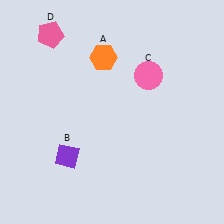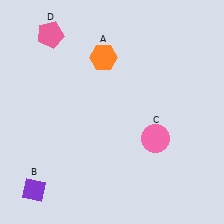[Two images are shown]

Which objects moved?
The objects that moved are: the purple diamond (B), the pink circle (C).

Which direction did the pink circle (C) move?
The pink circle (C) moved down.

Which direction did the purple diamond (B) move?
The purple diamond (B) moved down.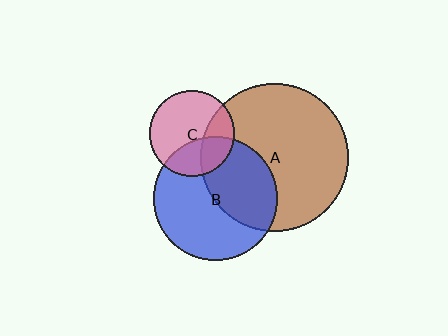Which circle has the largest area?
Circle A (brown).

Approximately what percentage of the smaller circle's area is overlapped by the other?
Approximately 40%.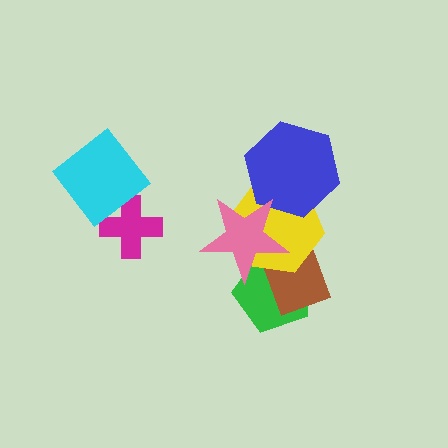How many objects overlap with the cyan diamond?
1 object overlaps with the cyan diamond.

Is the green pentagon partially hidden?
Yes, it is partially covered by another shape.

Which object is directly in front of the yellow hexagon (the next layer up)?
The blue hexagon is directly in front of the yellow hexagon.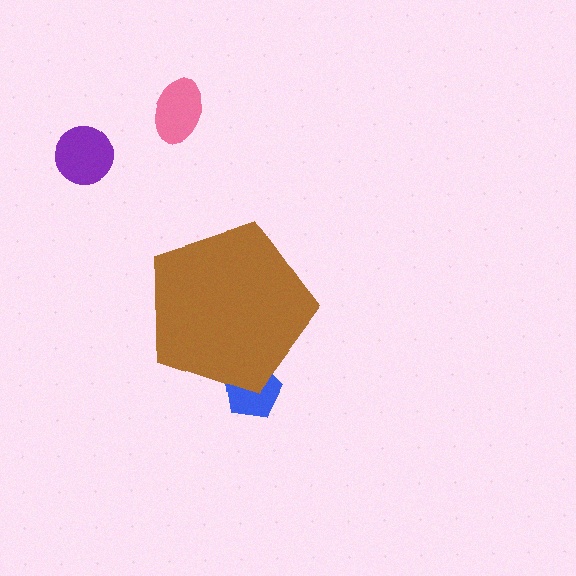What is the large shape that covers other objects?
A brown pentagon.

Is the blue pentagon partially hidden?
Yes, the blue pentagon is partially hidden behind the brown pentagon.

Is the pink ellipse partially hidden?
No, the pink ellipse is fully visible.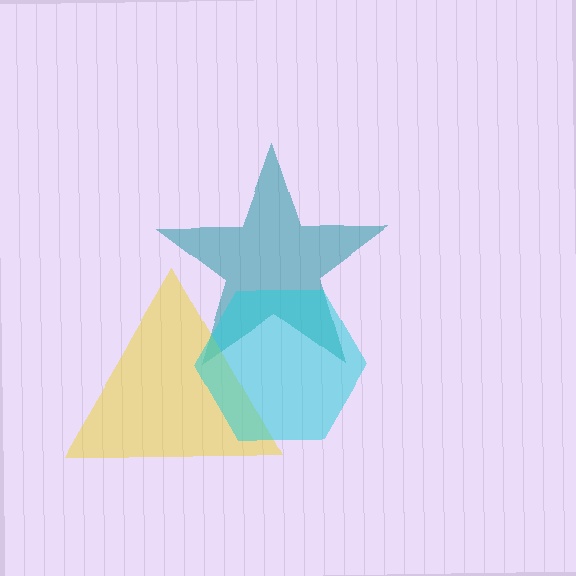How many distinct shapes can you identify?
There are 3 distinct shapes: a teal star, a yellow triangle, a cyan hexagon.